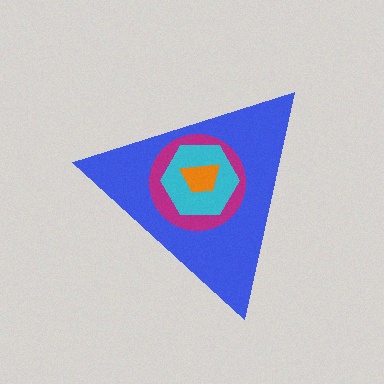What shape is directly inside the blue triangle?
The magenta circle.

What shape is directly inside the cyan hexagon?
The orange trapezoid.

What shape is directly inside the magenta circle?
The cyan hexagon.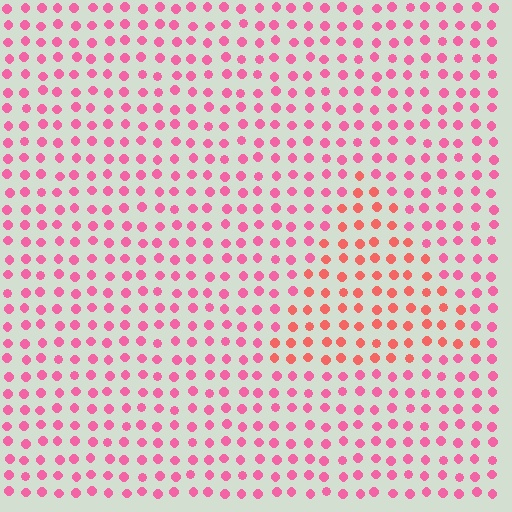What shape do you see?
I see a triangle.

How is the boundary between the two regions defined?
The boundary is defined purely by a slight shift in hue (about 28 degrees). Spacing, size, and orientation are identical on both sides.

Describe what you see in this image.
The image is filled with small pink elements in a uniform arrangement. A triangle-shaped region is visible where the elements are tinted to a slightly different hue, forming a subtle color boundary.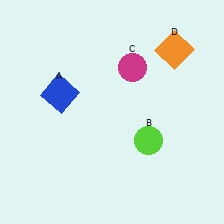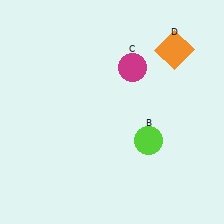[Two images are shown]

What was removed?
The blue square (A) was removed in Image 2.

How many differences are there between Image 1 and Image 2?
There is 1 difference between the two images.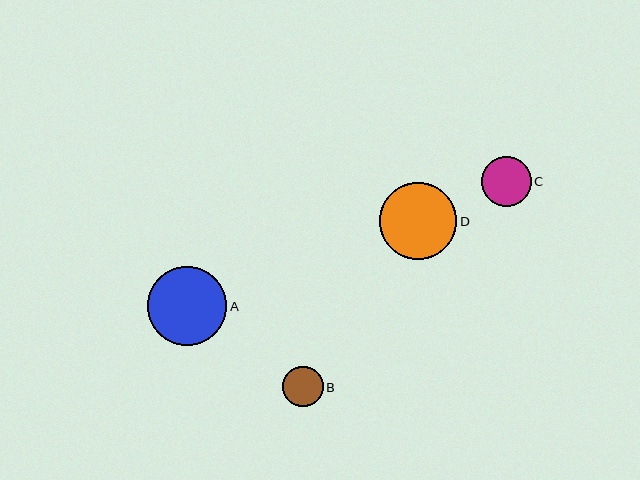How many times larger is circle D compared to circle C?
Circle D is approximately 1.5 times the size of circle C.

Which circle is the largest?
Circle A is the largest with a size of approximately 80 pixels.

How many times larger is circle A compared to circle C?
Circle A is approximately 1.6 times the size of circle C.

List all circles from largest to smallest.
From largest to smallest: A, D, C, B.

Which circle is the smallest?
Circle B is the smallest with a size of approximately 40 pixels.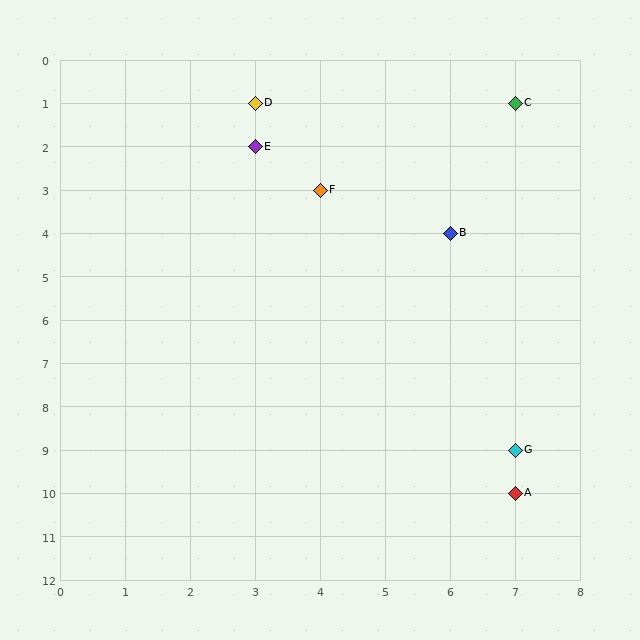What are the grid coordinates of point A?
Point A is at grid coordinates (7, 10).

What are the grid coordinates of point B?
Point B is at grid coordinates (6, 4).